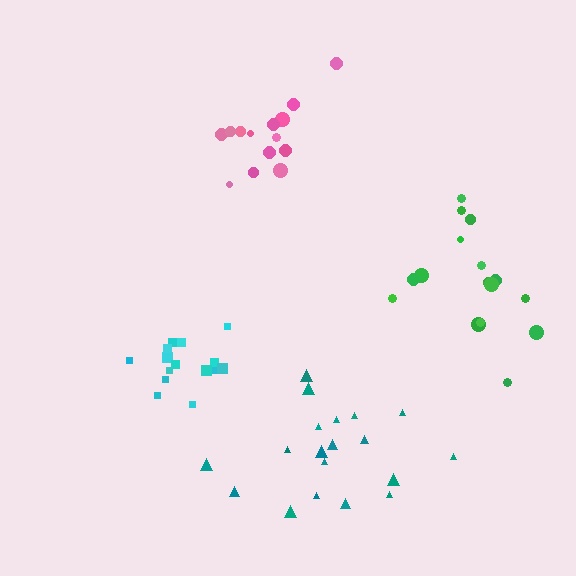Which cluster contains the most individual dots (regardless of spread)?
Teal (19).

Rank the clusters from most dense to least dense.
pink, cyan, green, teal.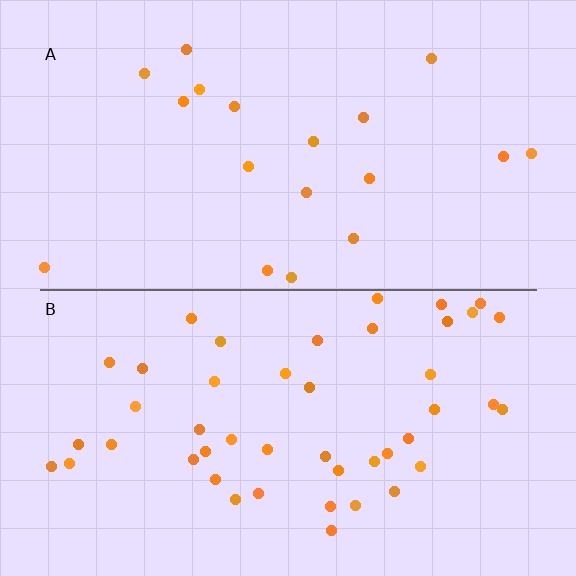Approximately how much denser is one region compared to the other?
Approximately 2.5× — region B over region A.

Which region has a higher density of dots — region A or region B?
B (the bottom).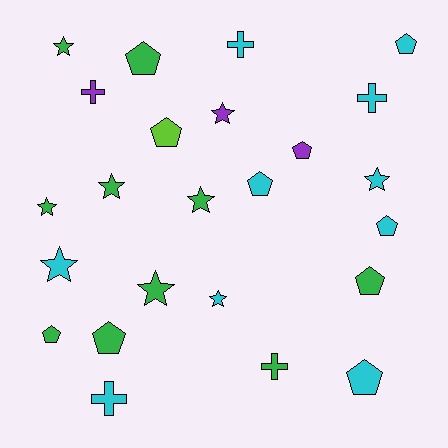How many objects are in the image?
There are 24 objects.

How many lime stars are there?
There are no lime stars.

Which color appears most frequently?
Green, with 10 objects.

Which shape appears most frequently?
Pentagon, with 10 objects.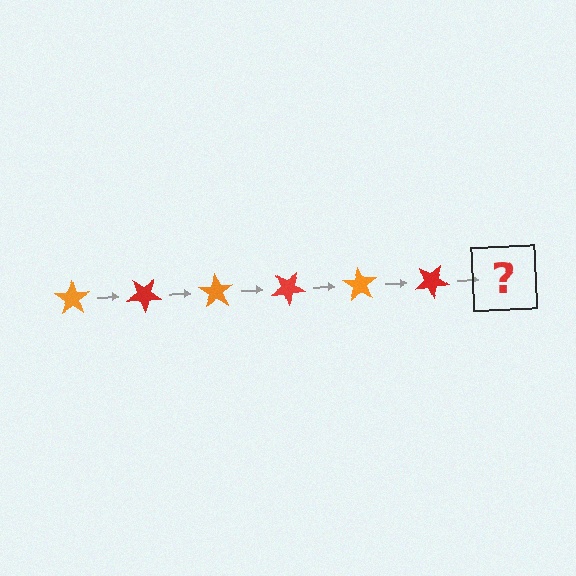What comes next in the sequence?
The next element should be an orange star, rotated 210 degrees from the start.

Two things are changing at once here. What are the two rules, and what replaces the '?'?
The two rules are that it rotates 35 degrees each step and the color cycles through orange and red. The '?' should be an orange star, rotated 210 degrees from the start.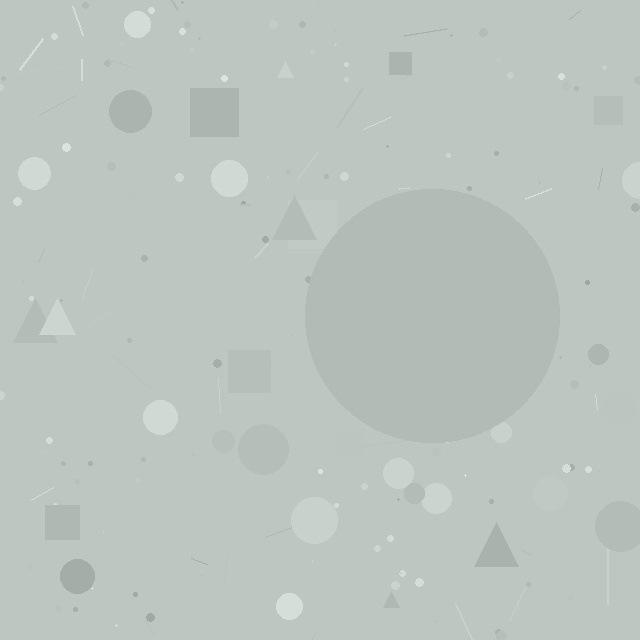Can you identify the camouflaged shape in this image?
The camouflaged shape is a circle.